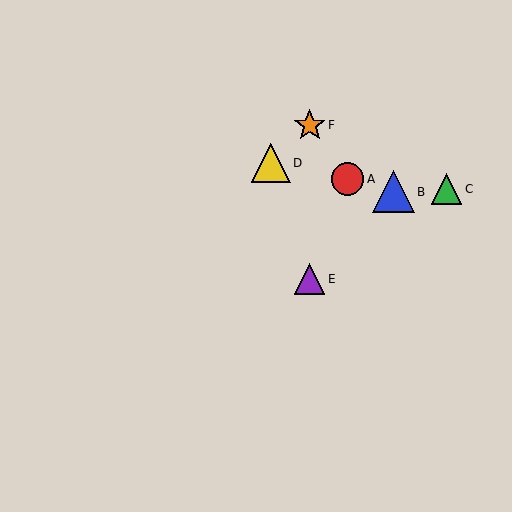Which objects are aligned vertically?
Objects E, F are aligned vertically.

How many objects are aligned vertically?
2 objects (E, F) are aligned vertically.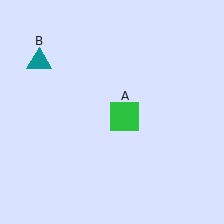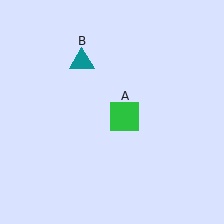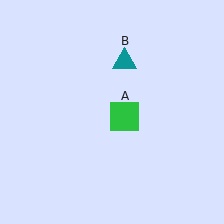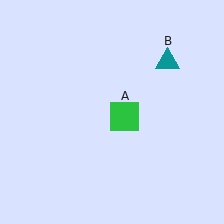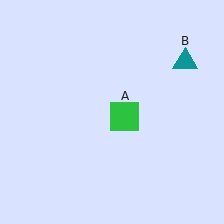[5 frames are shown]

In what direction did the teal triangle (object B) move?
The teal triangle (object B) moved right.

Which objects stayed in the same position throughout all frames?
Green square (object A) remained stationary.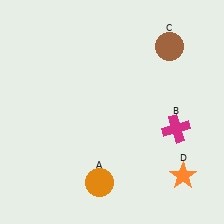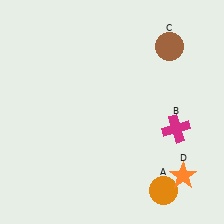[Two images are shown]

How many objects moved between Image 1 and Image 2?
1 object moved between the two images.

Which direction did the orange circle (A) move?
The orange circle (A) moved right.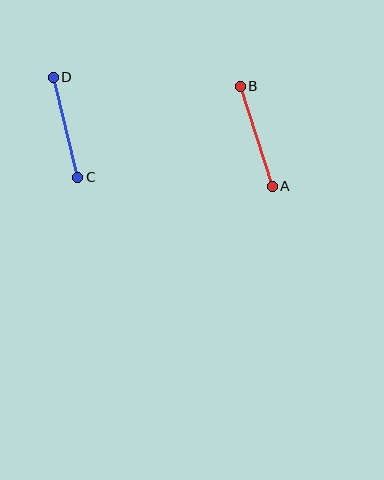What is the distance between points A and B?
The distance is approximately 105 pixels.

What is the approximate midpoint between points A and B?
The midpoint is at approximately (256, 136) pixels.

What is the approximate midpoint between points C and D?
The midpoint is at approximately (65, 127) pixels.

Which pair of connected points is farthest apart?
Points A and B are farthest apart.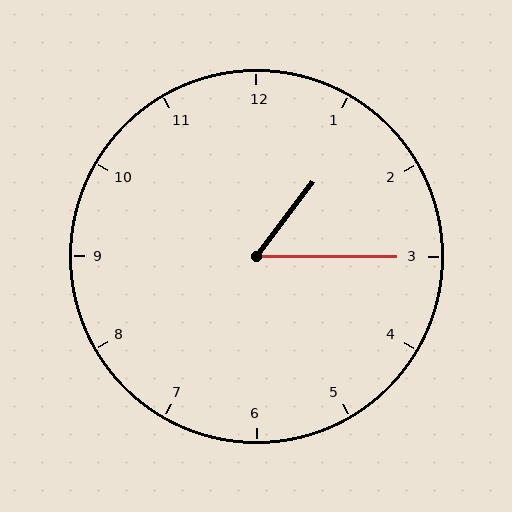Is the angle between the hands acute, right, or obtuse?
It is acute.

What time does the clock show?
1:15.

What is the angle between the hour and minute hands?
Approximately 52 degrees.